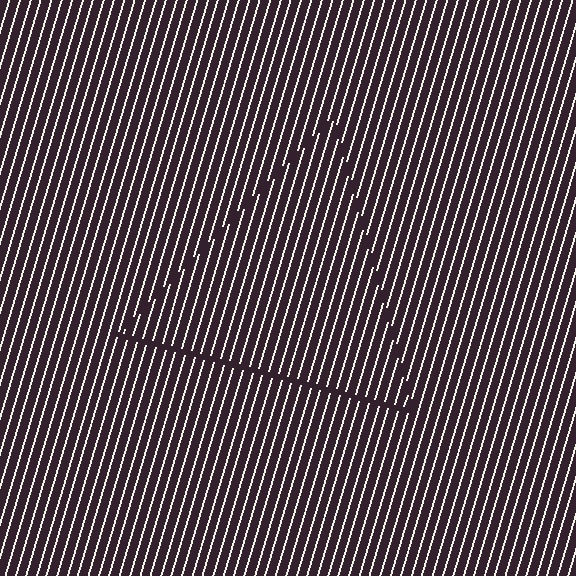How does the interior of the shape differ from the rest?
The interior of the shape contains the same grating, shifted by half a period — the contour is defined by the phase discontinuity where line-ends from the inner and outer gratings abut.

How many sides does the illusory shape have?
3 sides — the line-ends trace a triangle.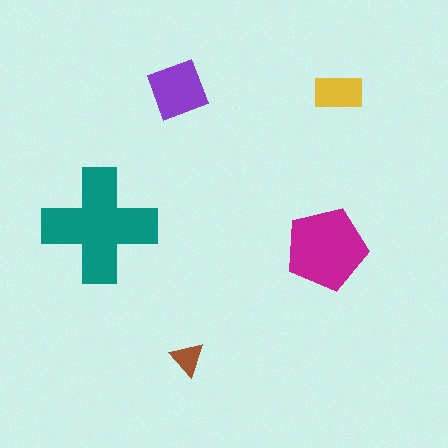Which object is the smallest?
The brown triangle.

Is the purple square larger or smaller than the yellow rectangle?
Larger.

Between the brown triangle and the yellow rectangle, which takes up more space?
The yellow rectangle.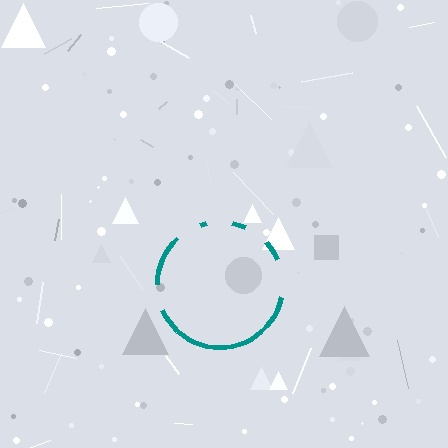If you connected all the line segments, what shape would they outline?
They would outline a circle.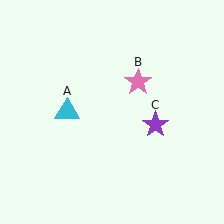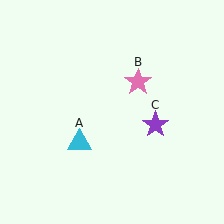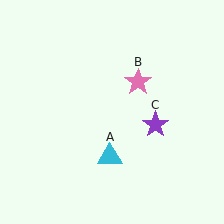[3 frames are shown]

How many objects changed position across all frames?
1 object changed position: cyan triangle (object A).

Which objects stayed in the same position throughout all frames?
Pink star (object B) and purple star (object C) remained stationary.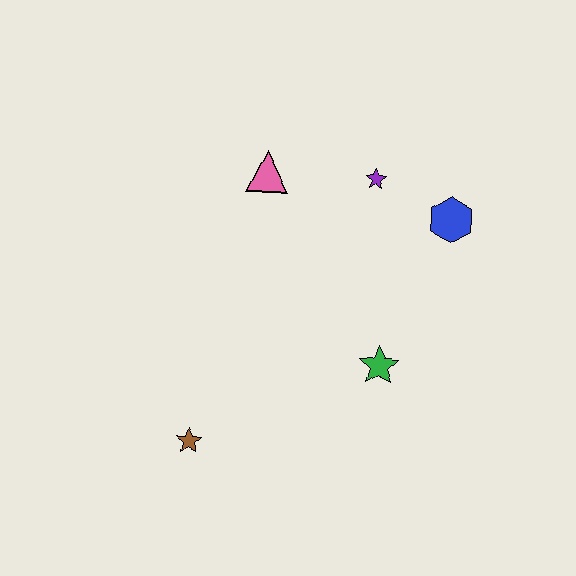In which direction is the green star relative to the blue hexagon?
The green star is below the blue hexagon.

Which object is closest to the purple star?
The blue hexagon is closest to the purple star.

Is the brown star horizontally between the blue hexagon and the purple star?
No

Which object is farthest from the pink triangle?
The brown star is farthest from the pink triangle.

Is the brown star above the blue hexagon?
No